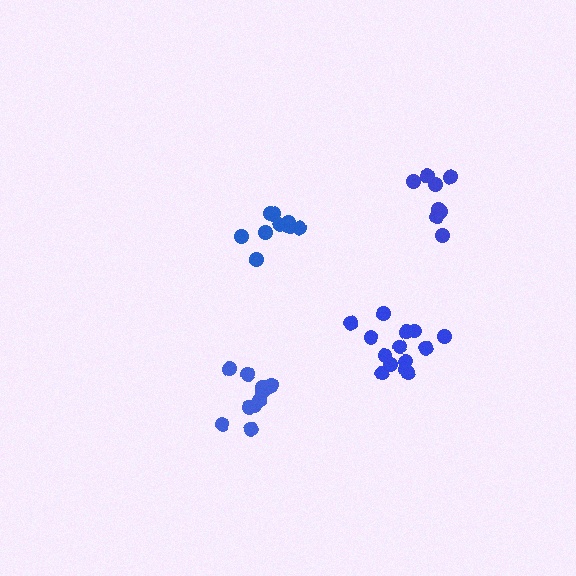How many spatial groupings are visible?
There are 4 spatial groupings.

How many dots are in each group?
Group 1: 11 dots, Group 2: 10 dots, Group 3: 8 dots, Group 4: 14 dots (43 total).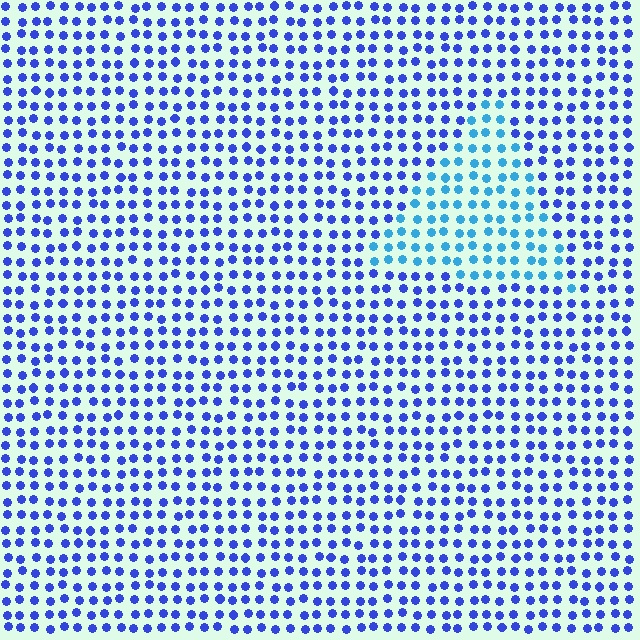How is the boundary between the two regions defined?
The boundary is defined purely by a slight shift in hue (about 35 degrees). Spacing, size, and orientation are identical on both sides.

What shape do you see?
I see a triangle.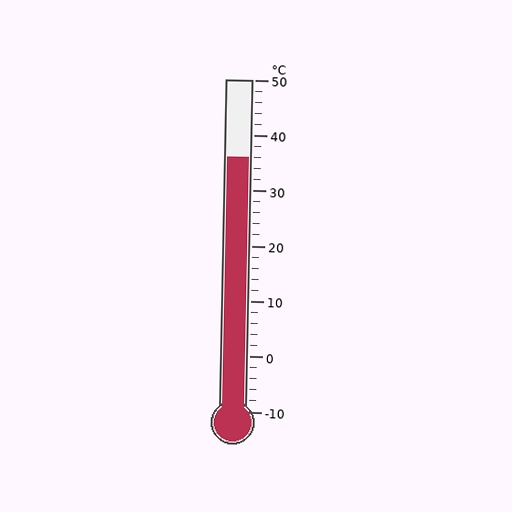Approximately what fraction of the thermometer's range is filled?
The thermometer is filled to approximately 75% of its range.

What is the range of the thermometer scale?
The thermometer scale ranges from -10°C to 50°C.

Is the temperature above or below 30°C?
The temperature is above 30°C.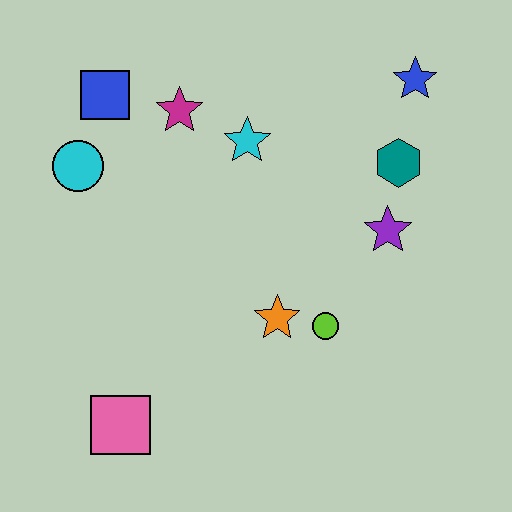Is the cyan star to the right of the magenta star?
Yes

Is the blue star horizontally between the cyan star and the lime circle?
No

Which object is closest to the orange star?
The lime circle is closest to the orange star.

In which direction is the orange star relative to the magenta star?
The orange star is below the magenta star.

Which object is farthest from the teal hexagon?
The pink square is farthest from the teal hexagon.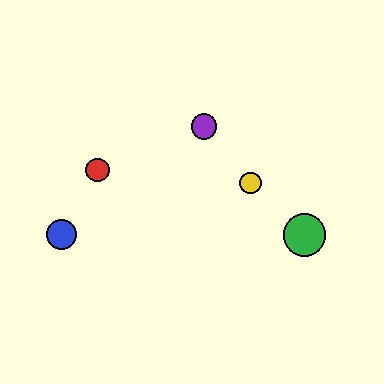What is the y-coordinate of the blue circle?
The blue circle is at y≈235.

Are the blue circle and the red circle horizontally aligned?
No, the blue circle is at y≈235 and the red circle is at y≈170.